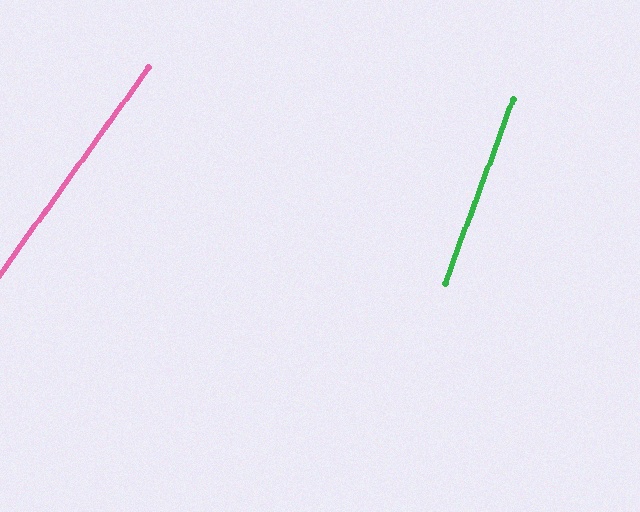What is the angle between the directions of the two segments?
Approximately 15 degrees.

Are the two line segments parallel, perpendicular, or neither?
Neither parallel nor perpendicular — they differ by about 15°.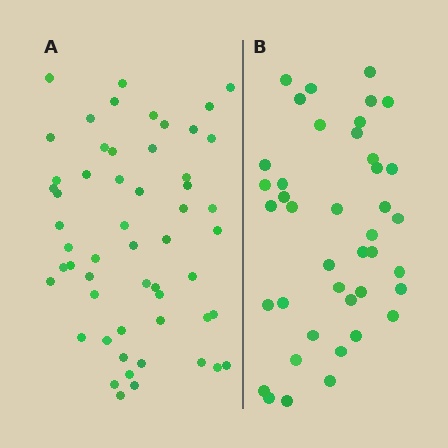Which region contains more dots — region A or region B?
Region A (the left region) has more dots.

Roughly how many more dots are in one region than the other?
Region A has approximately 15 more dots than region B.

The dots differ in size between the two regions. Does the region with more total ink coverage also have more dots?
No. Region B has more total ink coverage because its dots are larger, but region A actually contains more individual dots. Total area can be misleading — the number of items is what matters here.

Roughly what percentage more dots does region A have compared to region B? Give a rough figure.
About 35% more.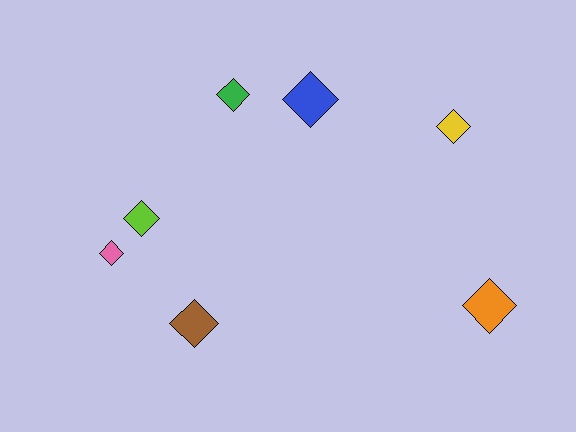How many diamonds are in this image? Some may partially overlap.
There are 7 diamonds.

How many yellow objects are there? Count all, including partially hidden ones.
There is 1 yellow object.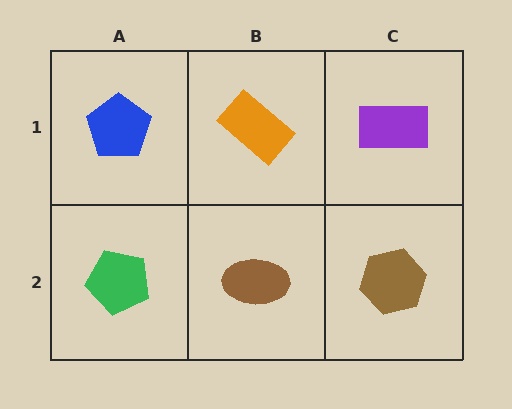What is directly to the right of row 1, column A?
An orange rectangle.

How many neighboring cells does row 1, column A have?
2.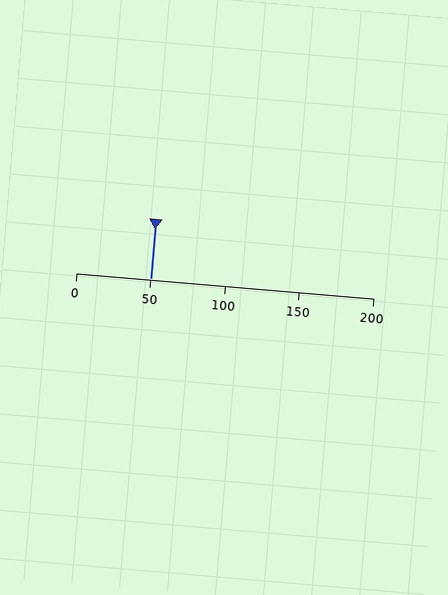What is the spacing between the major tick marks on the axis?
The major ticks are spaced 50 apart.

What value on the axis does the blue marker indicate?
The marker indicates approximately 50.